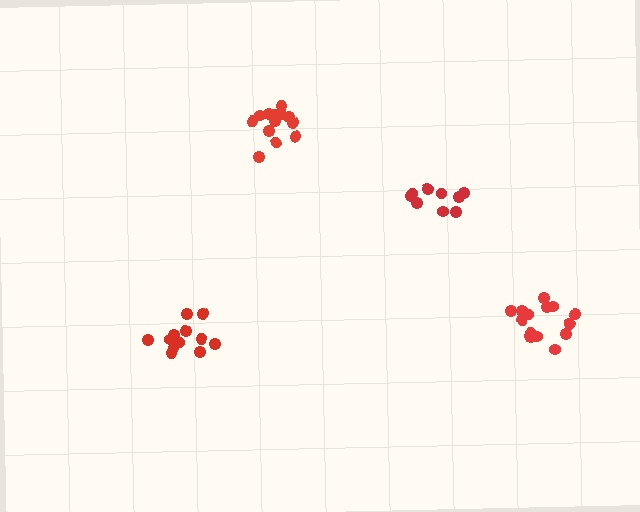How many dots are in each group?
Group 1: 9 dots, Group 2: 15 dots, Group 3: 13 dots, Group 4: 13 dots (50 total).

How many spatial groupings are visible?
There are 4 spatial groupings.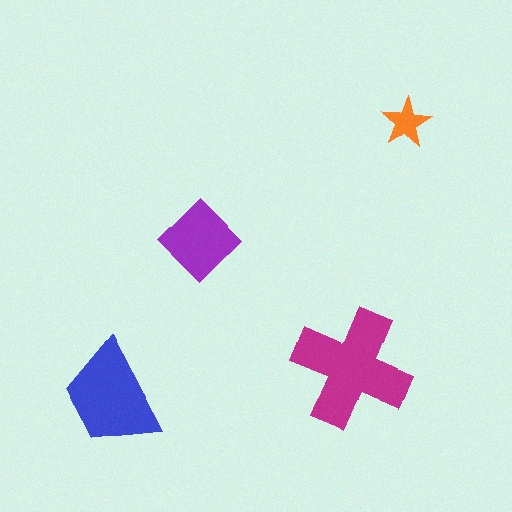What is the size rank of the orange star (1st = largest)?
4th.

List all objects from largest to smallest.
The magenta cross, the blue trapezoid, the purple diamond, the orange star.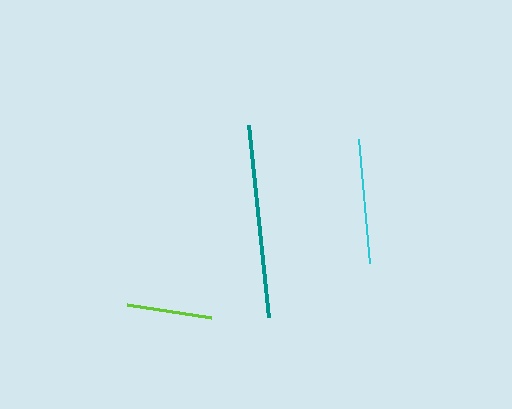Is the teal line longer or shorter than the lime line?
The teal line is longer than the lime line.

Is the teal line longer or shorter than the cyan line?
The teal line is longer than the cyan line.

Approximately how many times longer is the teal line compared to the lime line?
The teal line is approximately 2.3 times the length of the lime line.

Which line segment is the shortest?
The lime line is the shortest at approximately 85 pixels.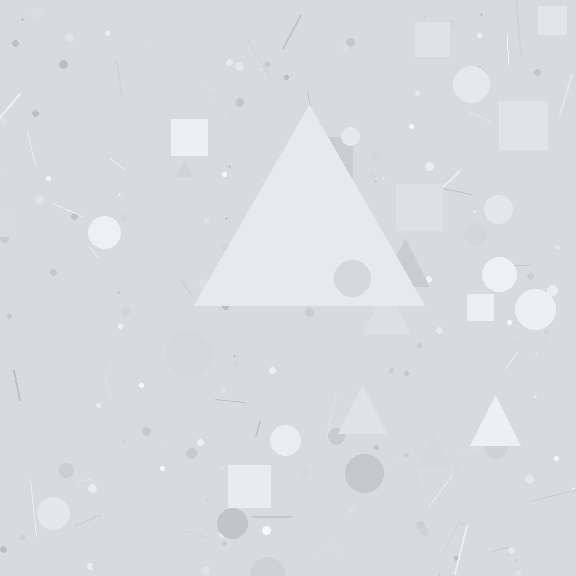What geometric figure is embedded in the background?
A triangle is embedded in the background.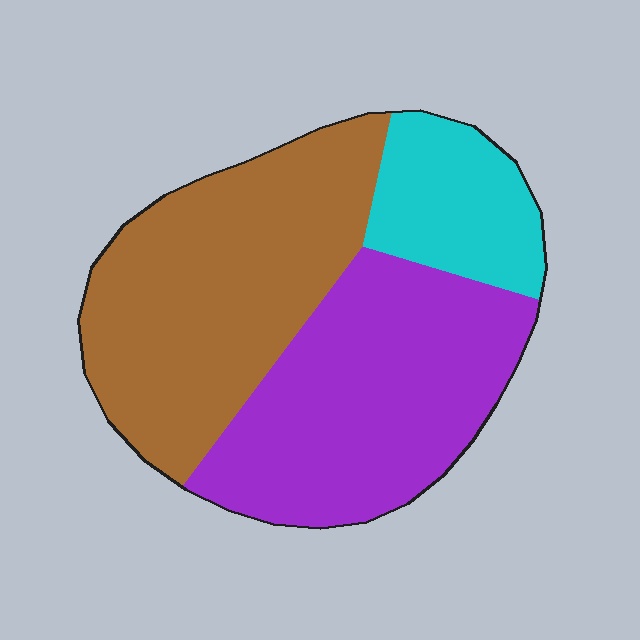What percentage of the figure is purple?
Purple takes up about two fifths (2/5) of the figure.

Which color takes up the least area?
Cyan, at roughly 15%.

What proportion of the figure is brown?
Brown covers about 45% of the figure.